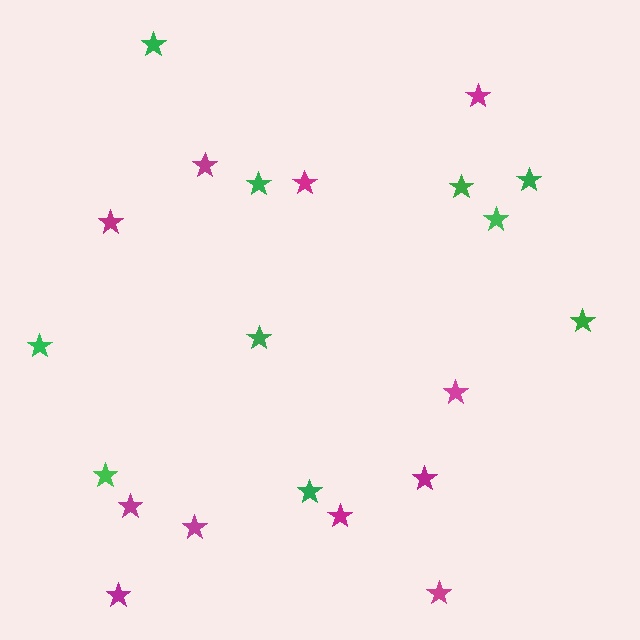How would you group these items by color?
There are 2 groups: one group of green stars (10) and one group of magenta stars (11).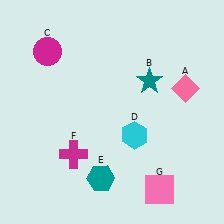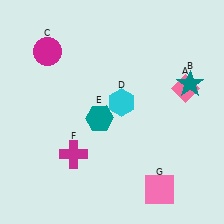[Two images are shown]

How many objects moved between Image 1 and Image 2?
3 objects moved between the two images.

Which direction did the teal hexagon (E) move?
The teal hexagon (E) moved up.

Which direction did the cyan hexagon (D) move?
The cyan hexagon (D) moved up.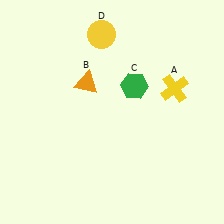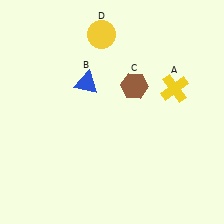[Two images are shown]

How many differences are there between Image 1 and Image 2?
There are 2 differences between the two images.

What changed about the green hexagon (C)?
In Image 1, C is green. In Image 2, it changed to brown.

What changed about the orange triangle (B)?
In Image 1, B is orange. In Image 2, it changed to blue.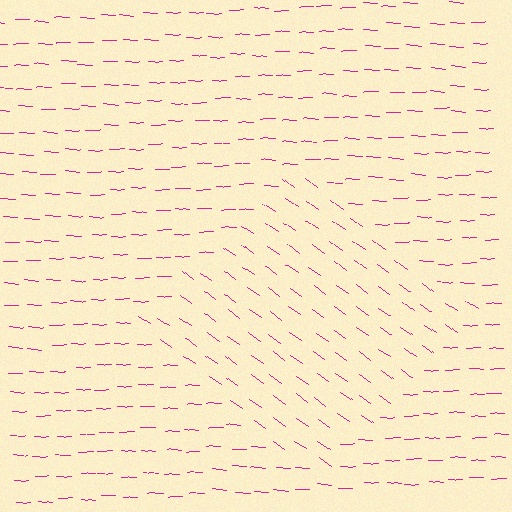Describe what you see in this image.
The image is filled with small magenta line segments. A diamond region in the image has lines oriented differently from the surrounding lines, creating a visible texture boundary.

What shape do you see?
I see a diamond.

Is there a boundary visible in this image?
Yes, there is a texture boundary formed by a change in line orientation.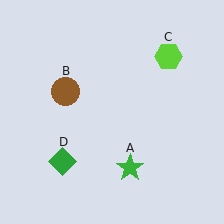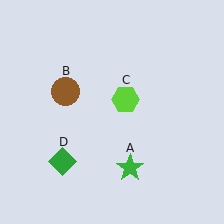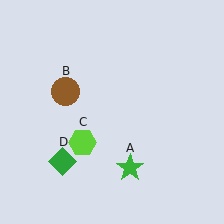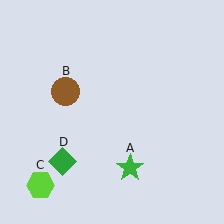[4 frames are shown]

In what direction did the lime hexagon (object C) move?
The lime hexagon (object C) moved down and to the left.